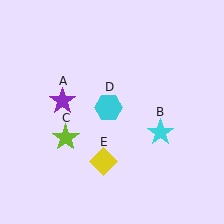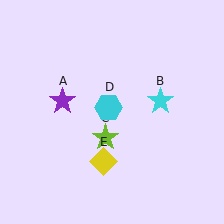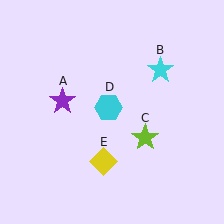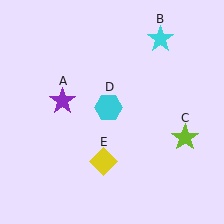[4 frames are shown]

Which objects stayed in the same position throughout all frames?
Purple star (object A) and cyan hexagon (object D) and yellow diamond (object E) remained stationary.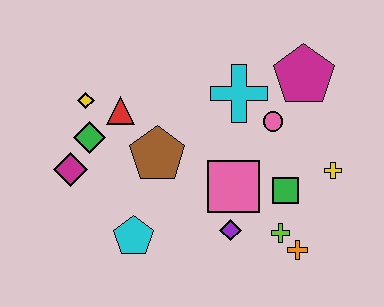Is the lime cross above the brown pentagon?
No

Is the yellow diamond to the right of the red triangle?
No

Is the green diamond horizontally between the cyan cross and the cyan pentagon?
No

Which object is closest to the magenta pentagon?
The pink circle is closest to the magenta pentagon.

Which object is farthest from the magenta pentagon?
The magenta diamond is farthest from the magenta pentagon.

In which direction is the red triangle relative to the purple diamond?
The red triangle is above the purple diamond.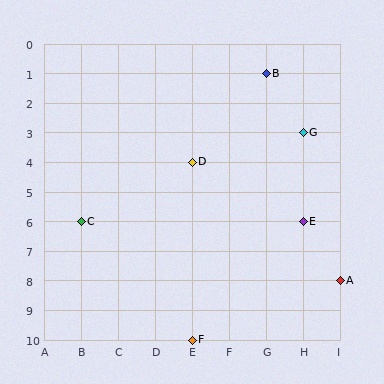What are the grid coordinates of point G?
Point G is at grid coordinates (H, 3).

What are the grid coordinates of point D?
Point D is at grid coordinates (E, 4).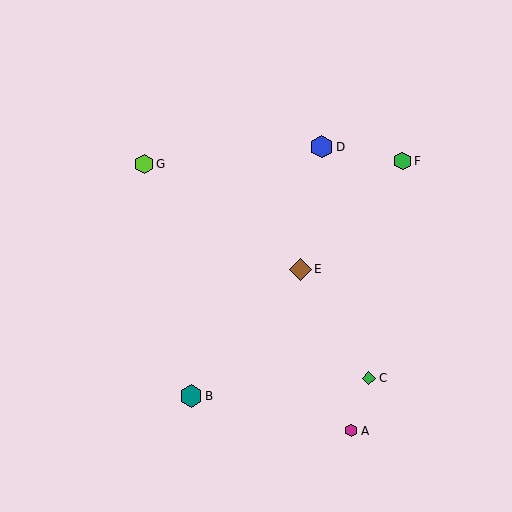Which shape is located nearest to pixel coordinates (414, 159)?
The green hexagon (labeled F) at (402, 161) is nearest to that location.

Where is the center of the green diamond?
The center of the green diamond is at (369, 378).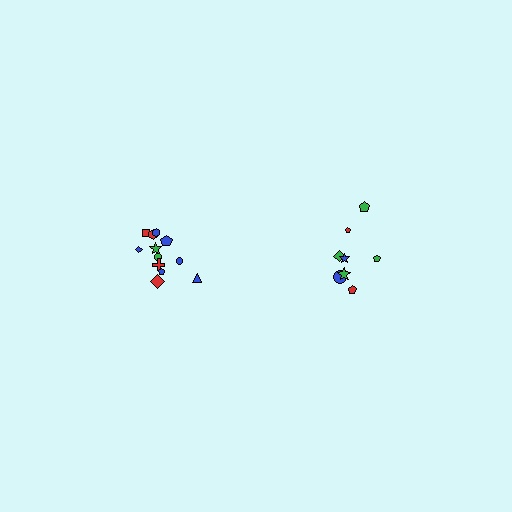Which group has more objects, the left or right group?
The left group.